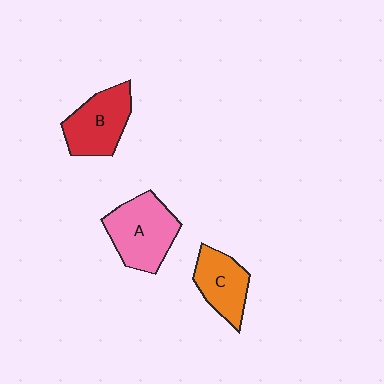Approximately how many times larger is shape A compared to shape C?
Approximately 1.4 times.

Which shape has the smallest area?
Shape C (orange).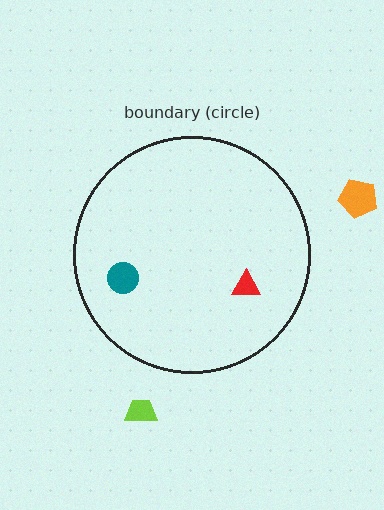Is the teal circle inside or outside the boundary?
Inside.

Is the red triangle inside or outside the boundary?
Inside.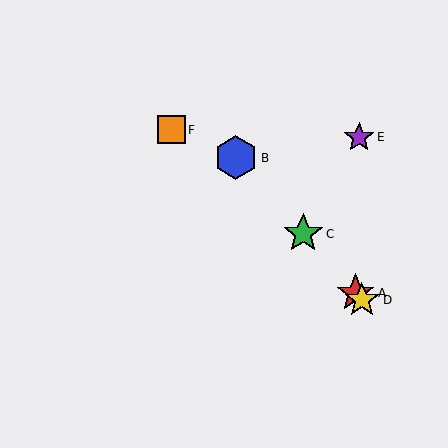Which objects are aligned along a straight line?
Objects A, B, C, D are aligned along a straight line.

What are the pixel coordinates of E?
Object E is at (359, 137).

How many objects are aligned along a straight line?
4 objects (A, B, C, D) are aligned along a straight line.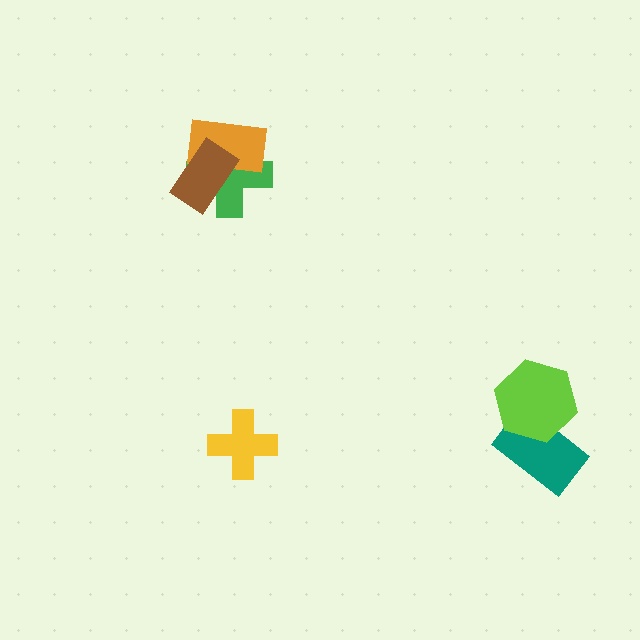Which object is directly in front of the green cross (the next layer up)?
The orange rectangle is directly in front of the green cross.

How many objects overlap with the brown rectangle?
2 objects overlap with the brown rectangle.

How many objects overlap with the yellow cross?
0 objects overlap with the yellow cross.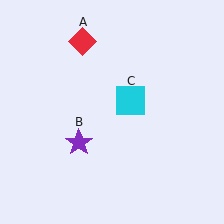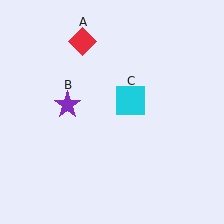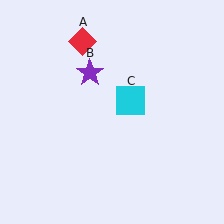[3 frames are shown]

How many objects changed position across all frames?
1 object changed position: purple star (object B).